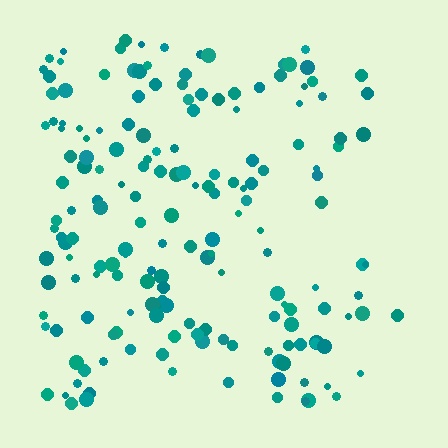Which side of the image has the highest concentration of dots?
The left.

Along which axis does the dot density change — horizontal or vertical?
Horizontal.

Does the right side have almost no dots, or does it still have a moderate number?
Still a moderate number, just noticeably fewer than the left.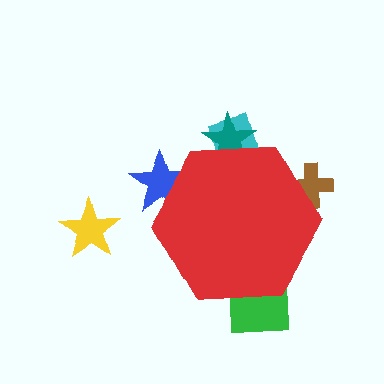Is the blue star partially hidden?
Yes, the blue star is partially hidden behind the red hexagon.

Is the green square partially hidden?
Yes, the green square is partially hidden behind the red hexagon.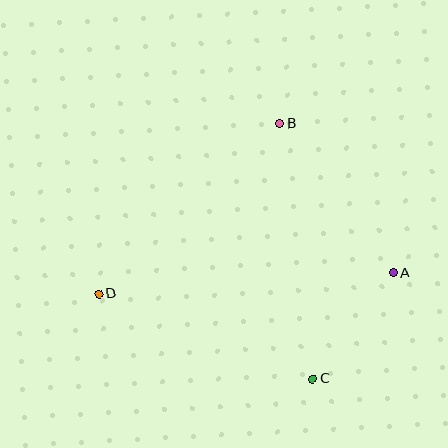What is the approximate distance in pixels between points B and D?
The distance between B and D is approximately 248 pixels.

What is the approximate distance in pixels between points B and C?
The distance between B and C is approximately 257 pixels.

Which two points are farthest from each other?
Points A and D are farthest from each other.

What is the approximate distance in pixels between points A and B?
The distance between A and B is approximately 187 pixels.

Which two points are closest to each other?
Points A and C are closest to each other.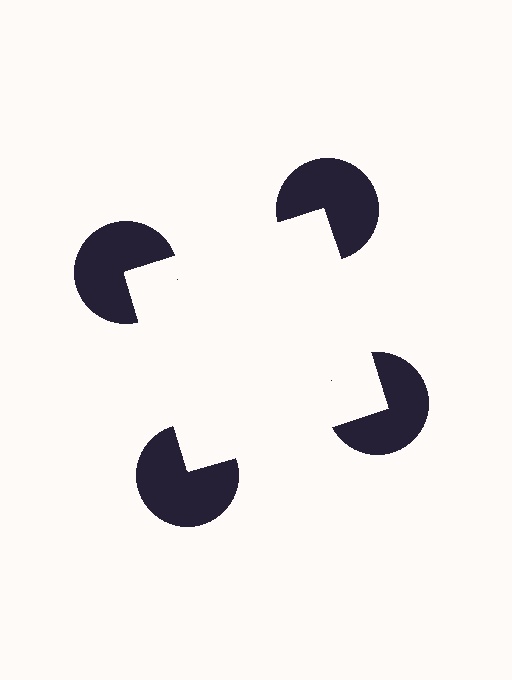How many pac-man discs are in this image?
There are 4 — one at each vertex of the illusory square.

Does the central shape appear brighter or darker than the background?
It typically appears slightly brighter than the background, even though no actual brightness change is drawn.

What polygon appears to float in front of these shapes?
An illusory square — its edges are inferred from the aligned wedge cuts in the pac-man discs, not physically drawn.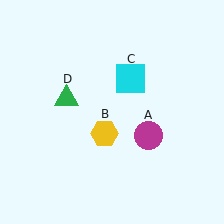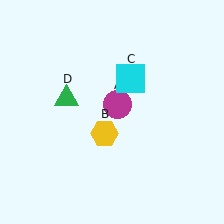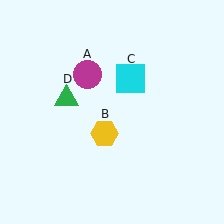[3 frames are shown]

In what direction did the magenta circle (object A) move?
The magenta circle (object A) moved up and to the left.